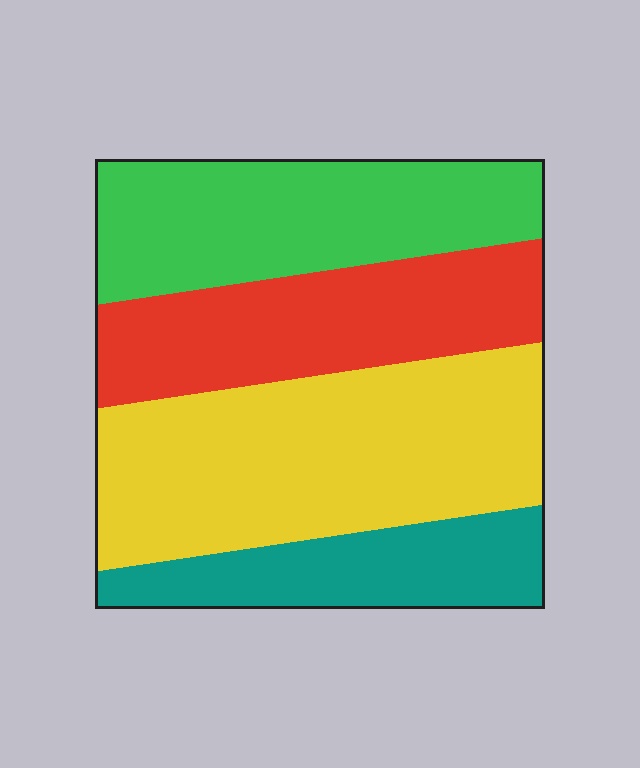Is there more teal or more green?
Green.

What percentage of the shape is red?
Red covers 23% of the shape.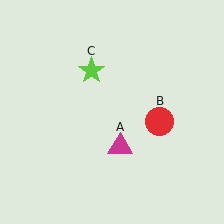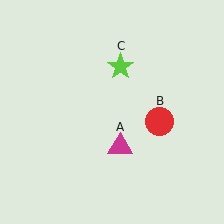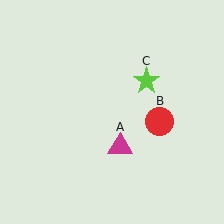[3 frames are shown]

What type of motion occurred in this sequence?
The lime star (object C) rotated clockwise around the center of the scene.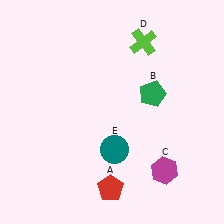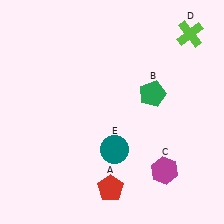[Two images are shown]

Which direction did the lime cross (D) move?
The lime cross (D) moved right.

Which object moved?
The lime cross (D) moved right.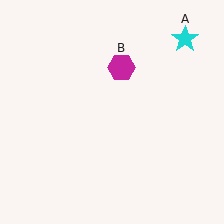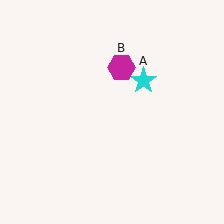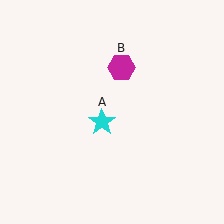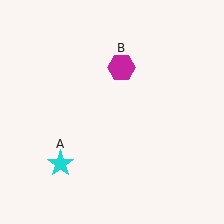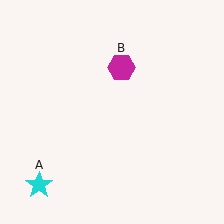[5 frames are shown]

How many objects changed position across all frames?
1 object changed position: cyan star (object A).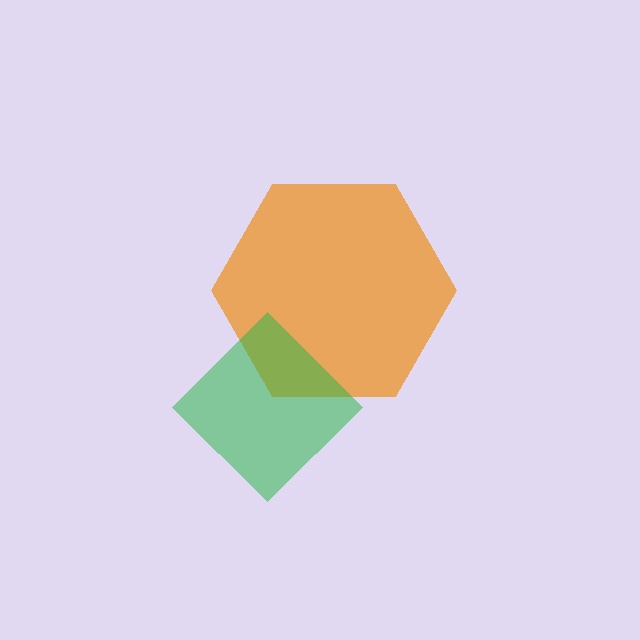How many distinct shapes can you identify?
There are 2 distinct shapes: an orange hexagon, a green diamond.